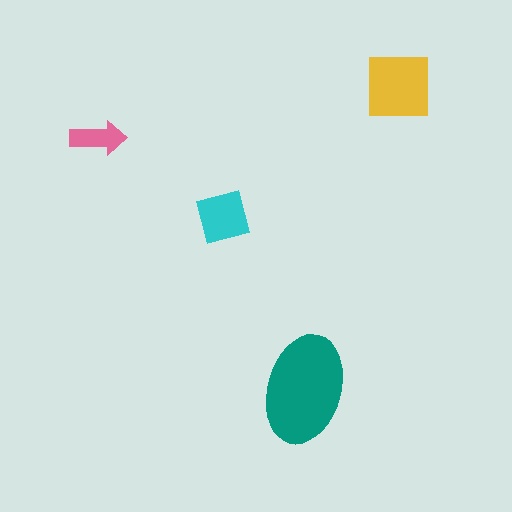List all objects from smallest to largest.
The pink arrow, the cyan square, the yellow square, the teal ellipse.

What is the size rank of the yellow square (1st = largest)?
2nd.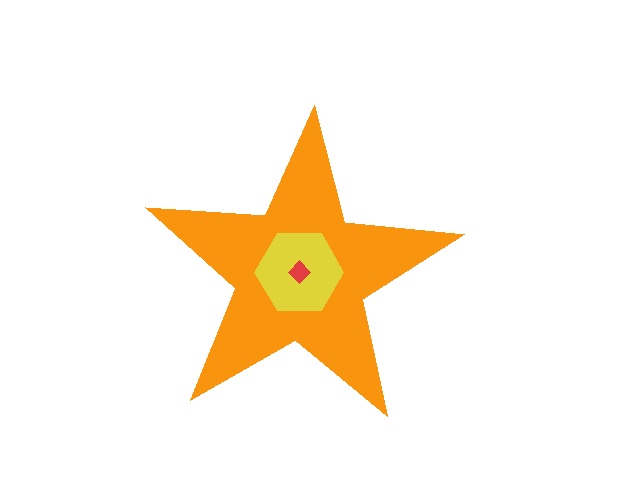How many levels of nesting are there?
3.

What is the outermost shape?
The orange star.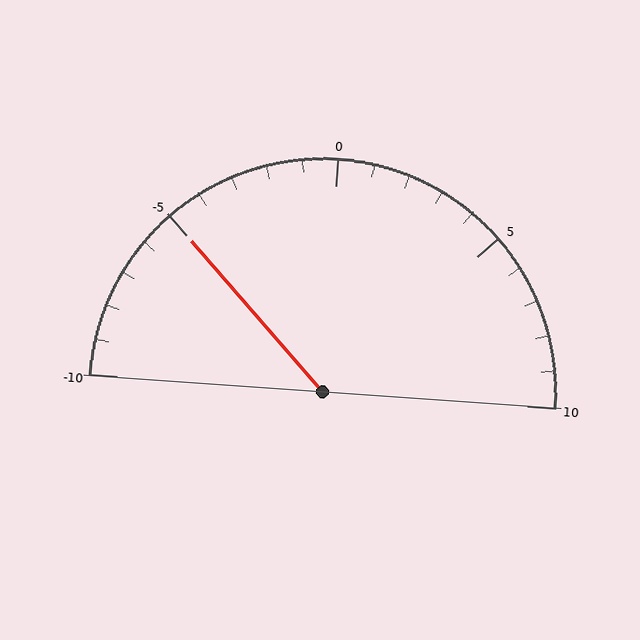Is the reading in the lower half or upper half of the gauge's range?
The reading is in the lower half of the range (-10 to 10).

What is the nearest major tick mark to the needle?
The nearest major tick mark is -5.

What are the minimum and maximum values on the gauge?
The gauge ranges from -10 to 10.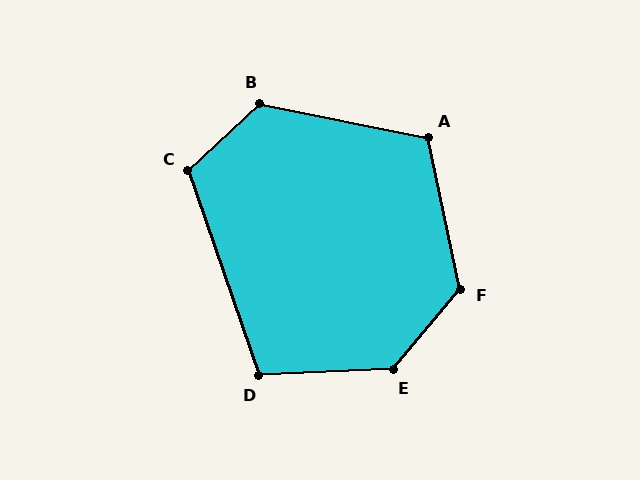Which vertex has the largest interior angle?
E, at approximately 132 degrees.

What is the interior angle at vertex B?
Approximately 126 degrees (obtuse).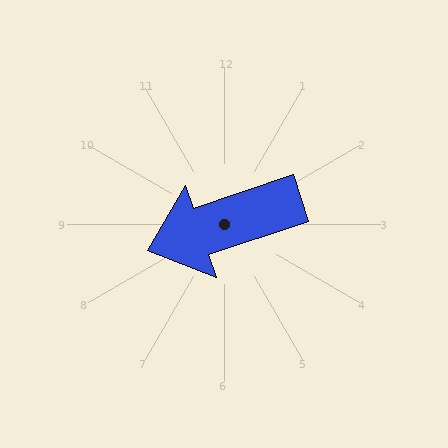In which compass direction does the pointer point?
West.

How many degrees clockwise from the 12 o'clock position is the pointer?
Approximately 251 degrees.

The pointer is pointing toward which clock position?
Roughly 8 o'clock.